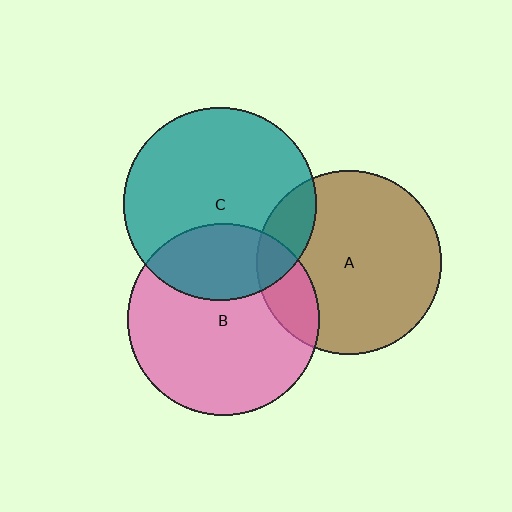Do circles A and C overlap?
Yes.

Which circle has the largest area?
Circle C (teal).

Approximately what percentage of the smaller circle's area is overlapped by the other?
Approximately 15%.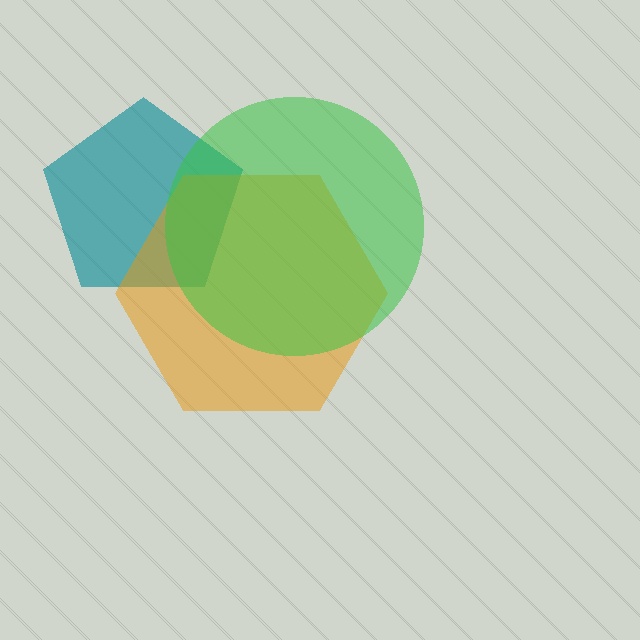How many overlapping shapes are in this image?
There are 3 overlapping shapes in the image.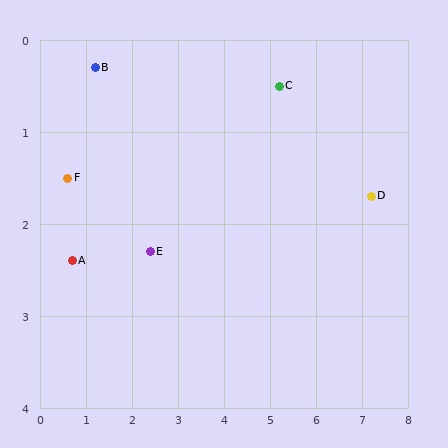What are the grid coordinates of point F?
Point F is at approximately (0.6, 1.5).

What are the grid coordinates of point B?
Point B is at approximately (1.2, 0.3).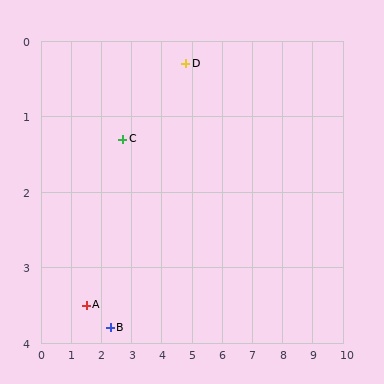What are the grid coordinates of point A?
Point A is at approximately (1.5, 3.5).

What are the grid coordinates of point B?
Point B is at approximately (2.3, 3.8).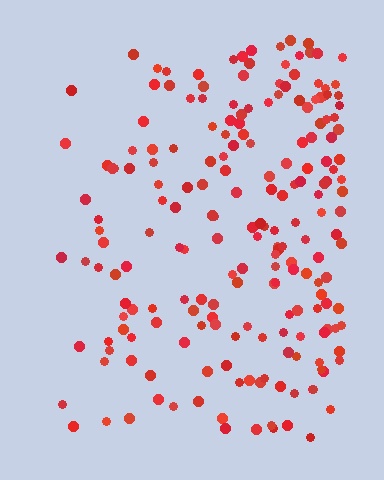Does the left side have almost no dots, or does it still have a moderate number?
Still a moderate number, just noticeably fewer than the right.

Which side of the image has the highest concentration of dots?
The right.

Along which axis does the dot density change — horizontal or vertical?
Horizontal.